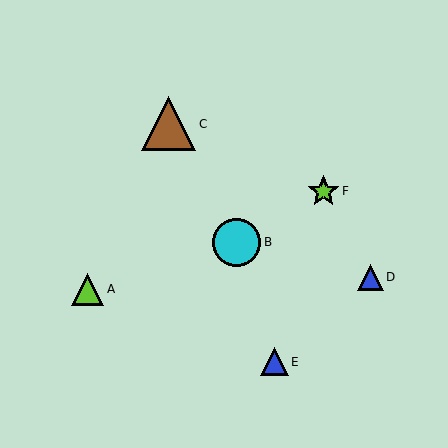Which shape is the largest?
The brown triangle (labeled C) is the largest.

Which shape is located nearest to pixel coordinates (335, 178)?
The lime star (labeled F) at (323, 191) is nearest to that location.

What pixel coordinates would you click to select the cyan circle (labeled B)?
Click at (237, 242) to select the cyan circle B.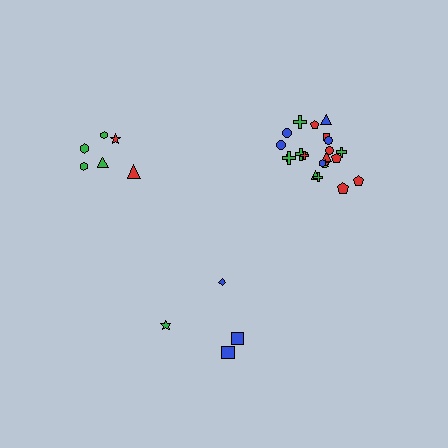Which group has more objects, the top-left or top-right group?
The top-right group.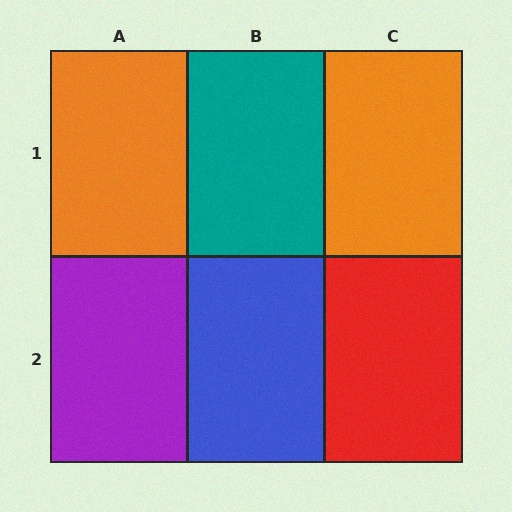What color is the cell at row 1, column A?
Orange.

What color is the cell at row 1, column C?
Orange.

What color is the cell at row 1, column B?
Teal.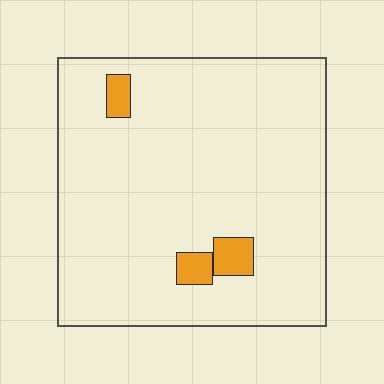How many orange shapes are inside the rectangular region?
3.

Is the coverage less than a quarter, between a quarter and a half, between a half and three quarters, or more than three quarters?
Less than a quarter.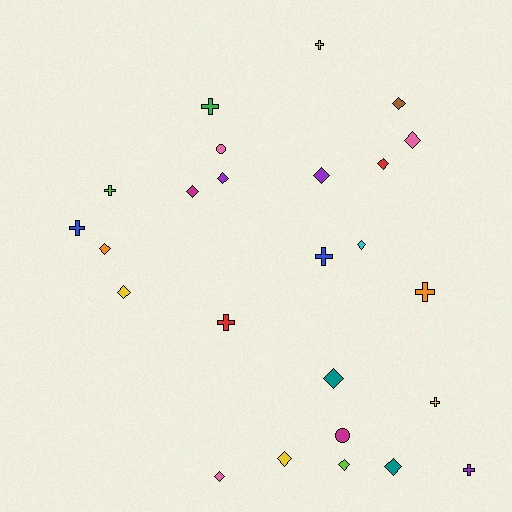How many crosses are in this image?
There are 9 crosses.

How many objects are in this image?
There are 25 objects.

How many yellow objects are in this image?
There are 4 yellow objects.